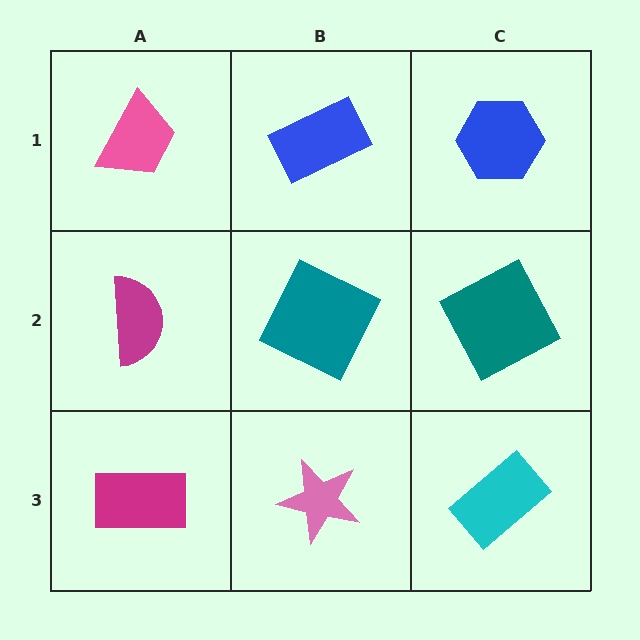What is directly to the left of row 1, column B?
A pink trapezoid.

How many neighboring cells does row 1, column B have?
3.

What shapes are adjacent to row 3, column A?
A magenta semicircle (row 2, column A), a pink star (row 3, column B).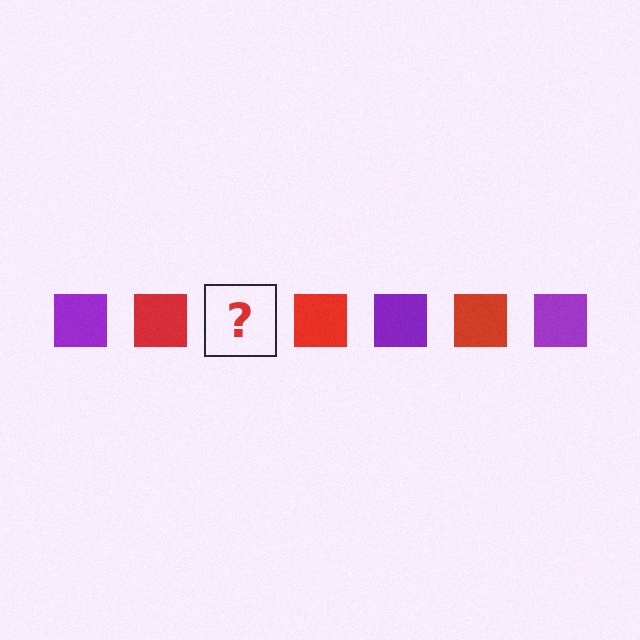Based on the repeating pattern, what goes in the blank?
The blank should be a purple square.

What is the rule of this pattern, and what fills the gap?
The rule is that the pattern cycles through purple, red squares. The gap should be filled with a purple square.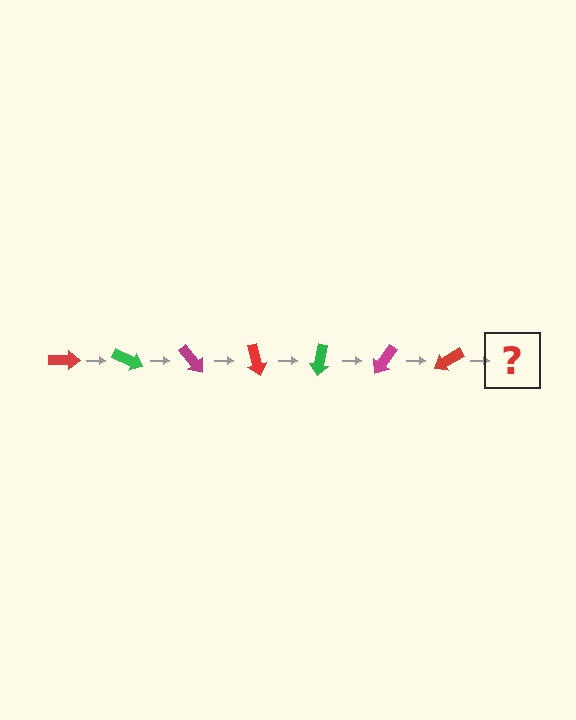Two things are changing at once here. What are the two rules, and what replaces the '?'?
The two rules are that it rotates 25 degrees each step and the color cycles through red, green, and magenta. The '?' should be a green arrow, rotated 175 degrees from the start.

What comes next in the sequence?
The next element should be a green arrow, rotated 175 degrees from the start.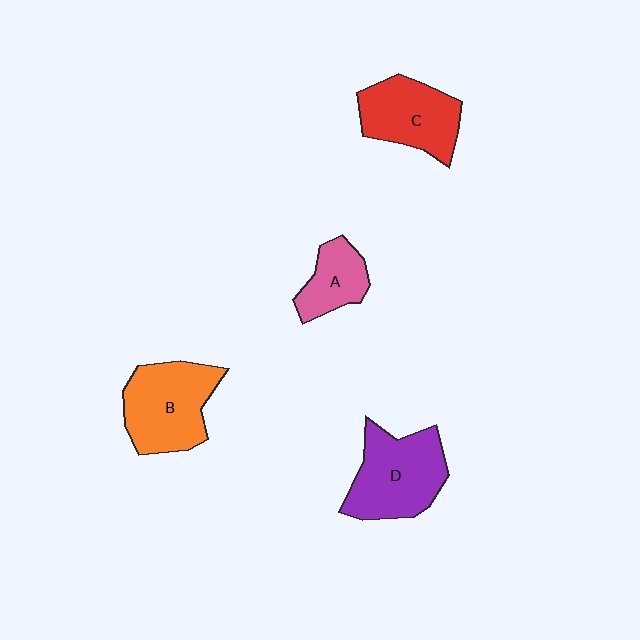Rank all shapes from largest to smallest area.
From largest to smallest: D (purple), B (orange), C (red), A (pink).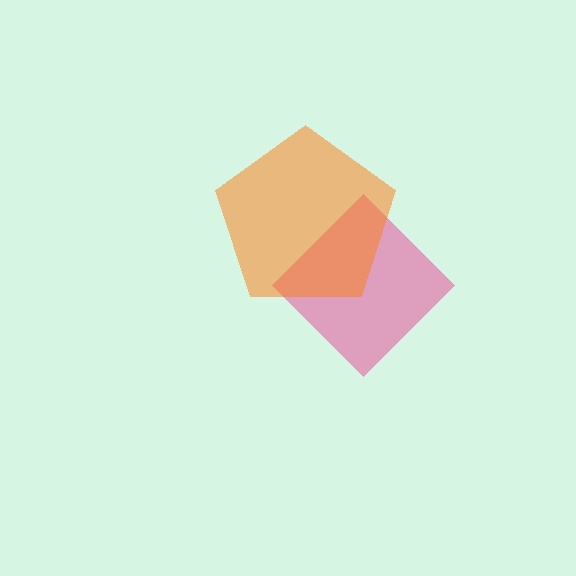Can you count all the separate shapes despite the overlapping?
Yes, there are 2 separate shapes.